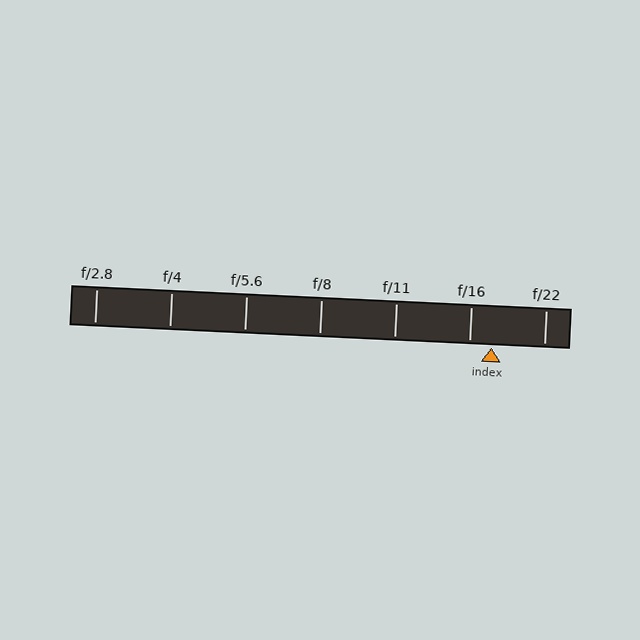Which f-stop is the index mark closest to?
The index mark is closest to f/16.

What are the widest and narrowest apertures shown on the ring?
The widest aperture shown is f/2.8 and the narrowest is f/22.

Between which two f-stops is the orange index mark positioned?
The index mark is between f/16 and f/22.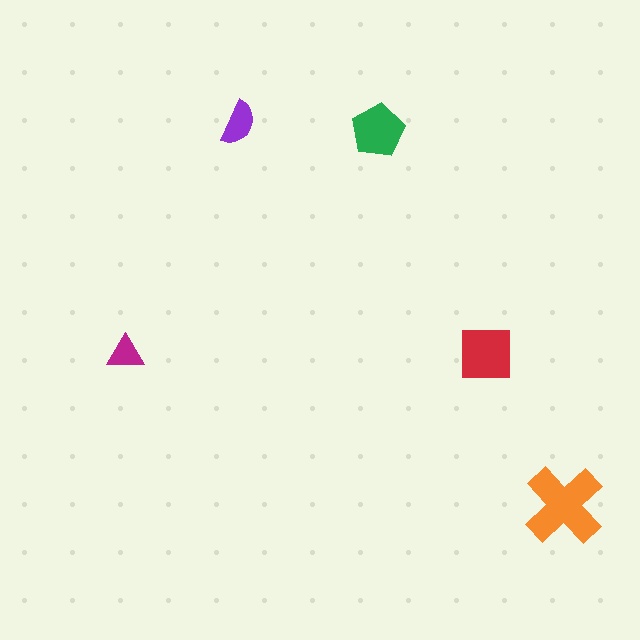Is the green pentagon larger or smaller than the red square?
Smaller.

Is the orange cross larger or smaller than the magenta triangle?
Larger.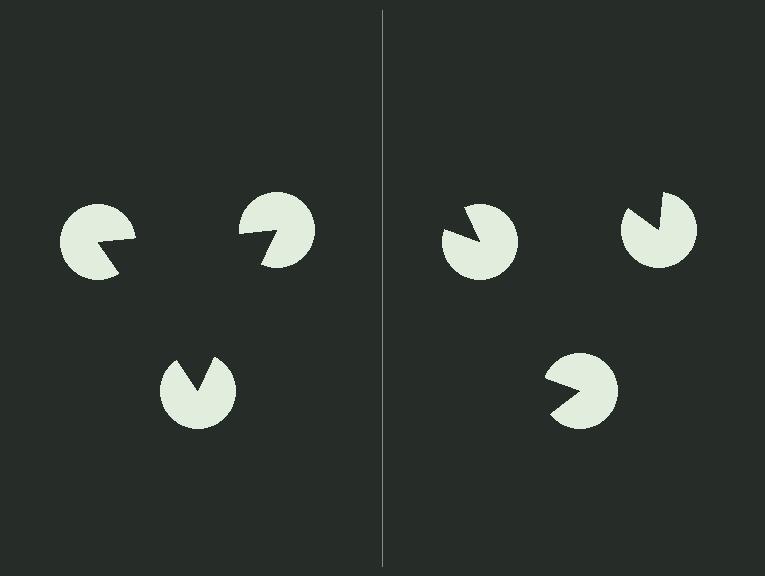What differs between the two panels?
The pac-man discs are positioned identically on both sides; only the wedge orientations differ. On the left they align to a triangle; on the right they are misaligned.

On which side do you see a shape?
An illusory triangle appears on the left side. On the right side the wedge cuts are rotated, so no coherent shape forms.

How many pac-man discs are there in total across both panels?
6 — 3 on each side.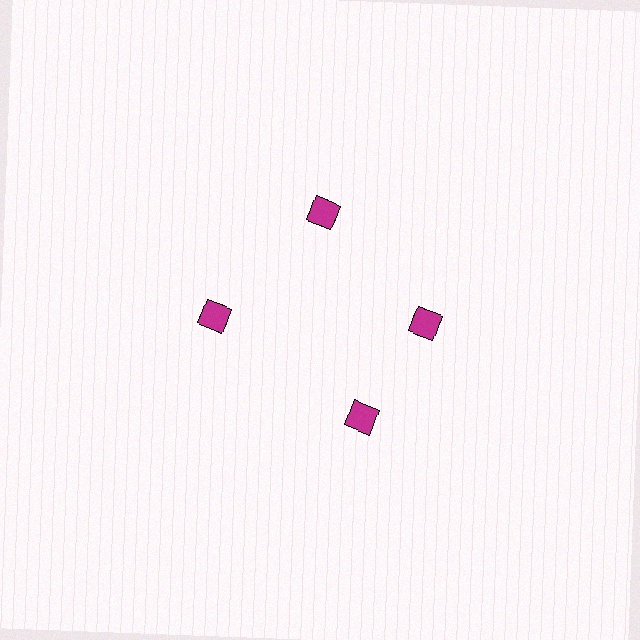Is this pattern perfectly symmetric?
No. The 4 magenta squares are arranged in a ring, but one element near the 6 o'clock position is rotated out of alignment along the ring, breaking the 4-fold rotational symmetry.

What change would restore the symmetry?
The symmetry would be restored by rotating it back into even spacing with its neighbors so that all 4 squares sit at equal angles and equal distance from the center.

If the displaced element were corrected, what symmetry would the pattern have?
It would have 4-fold rotational symmetry — the pattern would map onto itself every 90 degrees.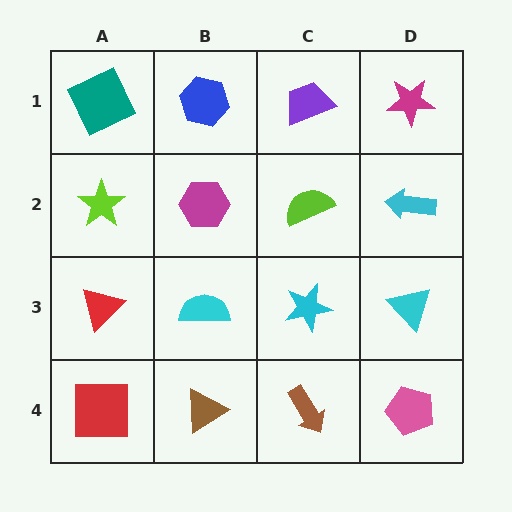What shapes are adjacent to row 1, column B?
A magenta hexagon (row 2, column B), a teal square (row 1, column A), a purple trapezoid (row 1, column C).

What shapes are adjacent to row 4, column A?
A red triangle (row 3, column A), a brown triangle (row 4, column B).